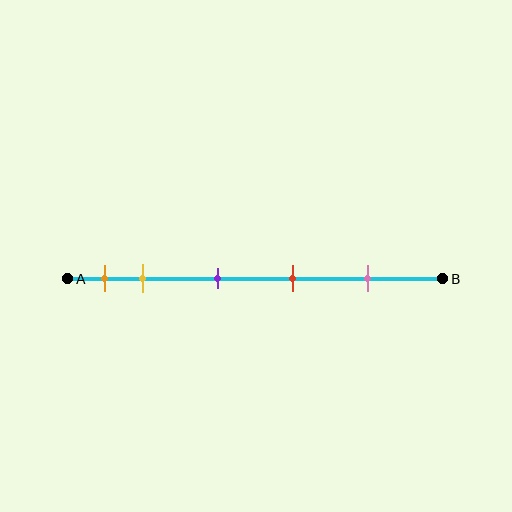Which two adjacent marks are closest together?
The orange and yellow marks are the closest adjacent pair.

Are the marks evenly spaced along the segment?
No, the marks are not evenly spaced.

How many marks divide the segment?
There are 5 marks dividing the segment.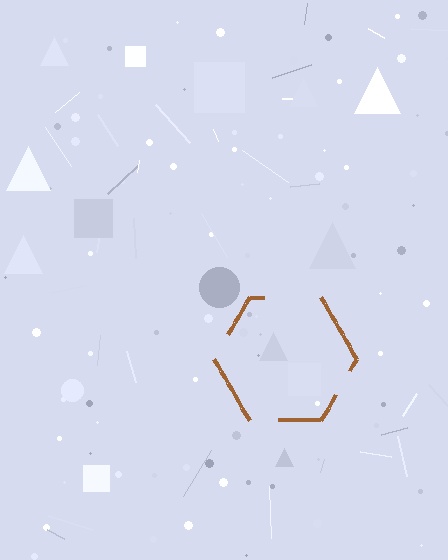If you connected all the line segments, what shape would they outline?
They would outline a hexagon.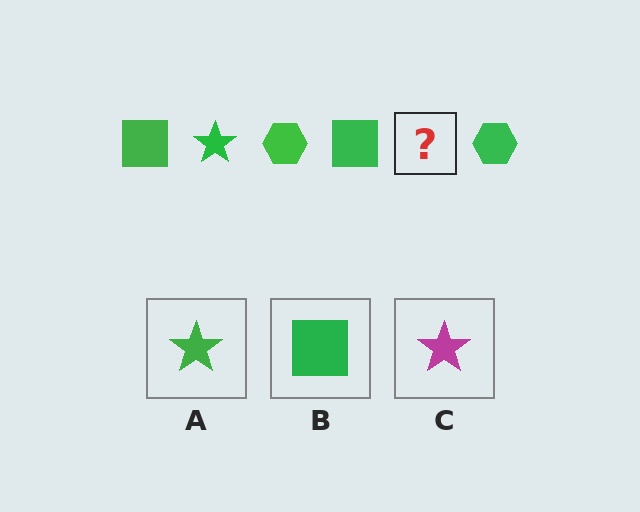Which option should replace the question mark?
Option A.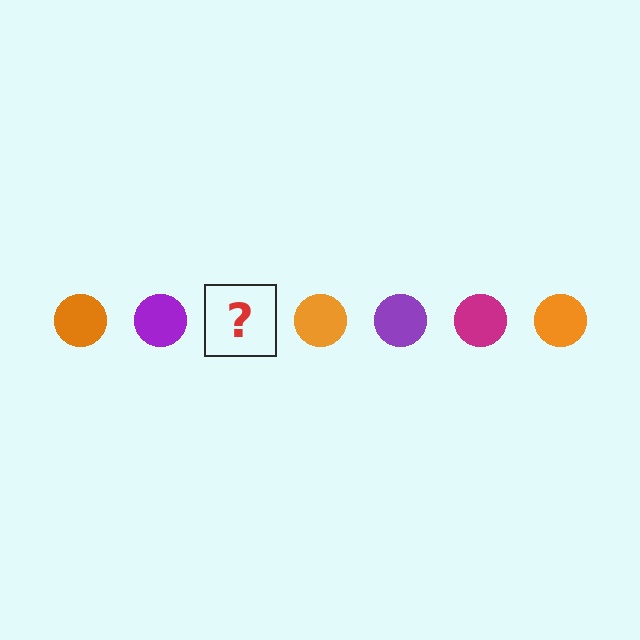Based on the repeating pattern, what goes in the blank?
The blank should be a magenta circle.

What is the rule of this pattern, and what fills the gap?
The rule is that the pattern cycles through orange, purple, magenta circles. The gap should be filled with a magenta circle.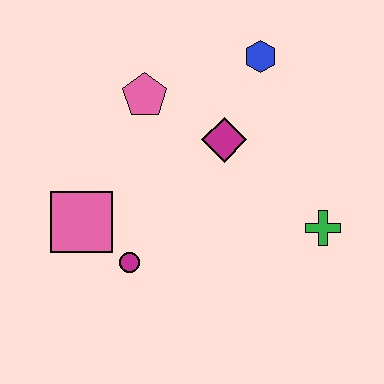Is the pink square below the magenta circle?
No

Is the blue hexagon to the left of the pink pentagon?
No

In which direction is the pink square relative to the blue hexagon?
The pink square is to the left of the blue hexagon.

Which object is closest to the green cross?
The magenta diamond is closest to the green cross.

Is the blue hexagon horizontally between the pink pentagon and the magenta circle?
No